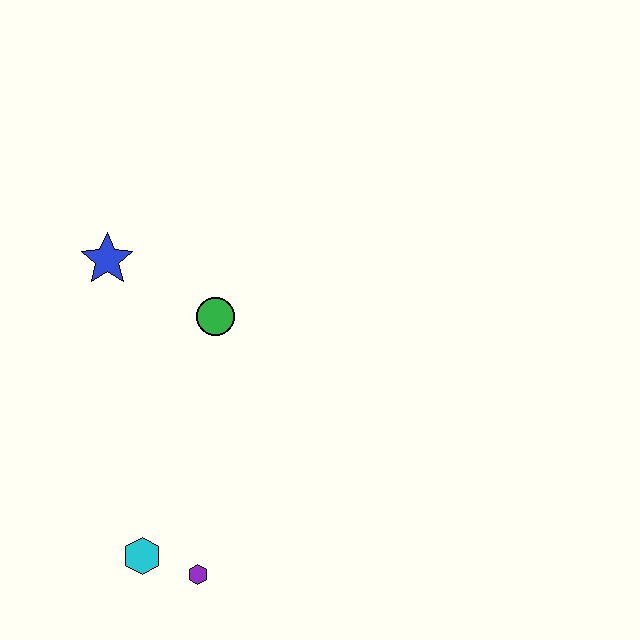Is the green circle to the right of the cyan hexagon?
Yes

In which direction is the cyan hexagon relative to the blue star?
The cyan hexagon is below the blue star.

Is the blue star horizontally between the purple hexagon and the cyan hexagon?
No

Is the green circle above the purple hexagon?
Yes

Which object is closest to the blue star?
The green circle is closest to the blue star.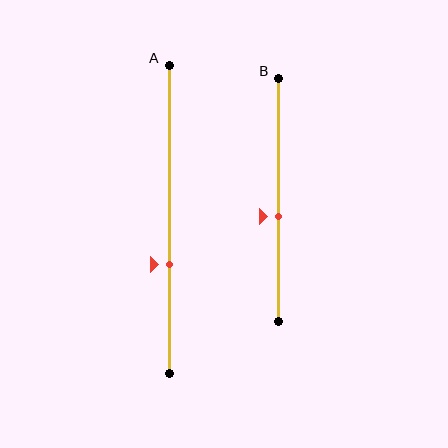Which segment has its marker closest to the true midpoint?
Segment B has its marker closest to the true midpoint.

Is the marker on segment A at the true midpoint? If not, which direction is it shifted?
No, the marker on segment A is shifted downward by about 15% of the segment length.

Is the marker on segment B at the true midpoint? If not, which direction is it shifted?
No, the marker on segment B is shifted downward by about 7% of the segment length.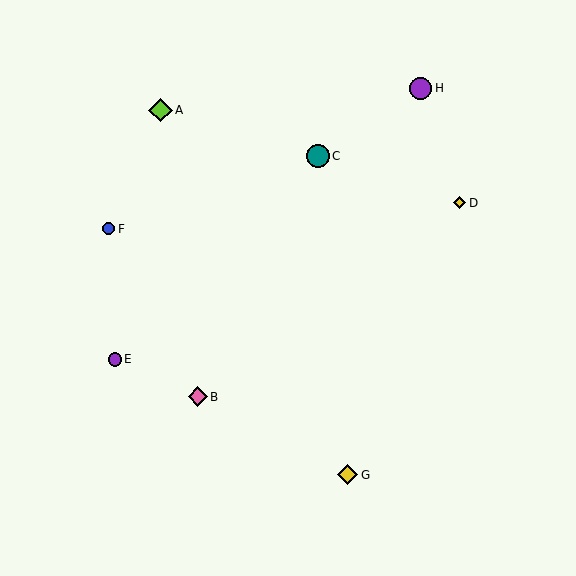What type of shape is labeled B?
Shape B is a pink diamond.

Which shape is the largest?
The lime diamond (labeled A) is the largest.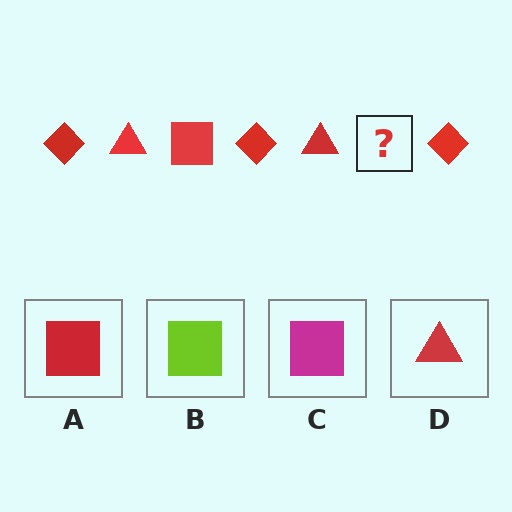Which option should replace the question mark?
Option A.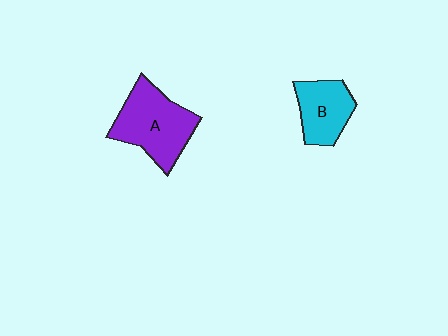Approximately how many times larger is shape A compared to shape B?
Approximately 1.5 times.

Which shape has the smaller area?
Shape B (cyan).